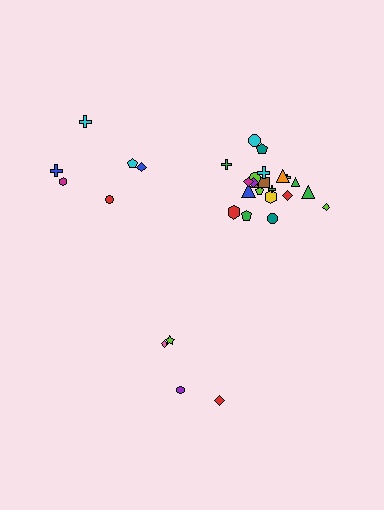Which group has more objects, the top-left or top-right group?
The top-right group.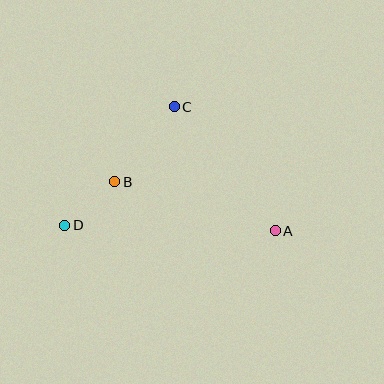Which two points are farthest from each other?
Points A and D are farthest from each other.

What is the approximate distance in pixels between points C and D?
The distance between C and D is approximately 161 pixels.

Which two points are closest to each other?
Points B and D are closest to each other.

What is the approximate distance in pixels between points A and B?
The distance between A and B is approximately 168 pixels.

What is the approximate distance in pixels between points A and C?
The distance between A and C is approximately 160 pixels.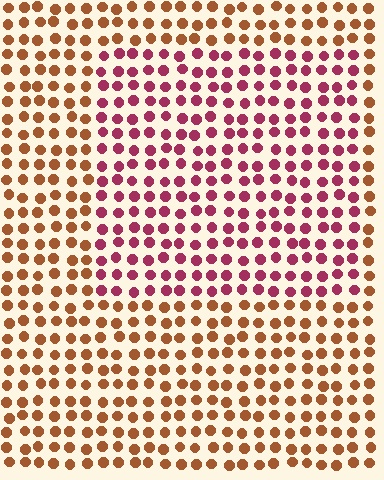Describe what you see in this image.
The image is filled with small brown elements in a uniform arrangement. A rectangle-shaped region is visible where the elements are tinted to a slightly different hue, forming a subtle color boundary.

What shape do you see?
I see a rectangle.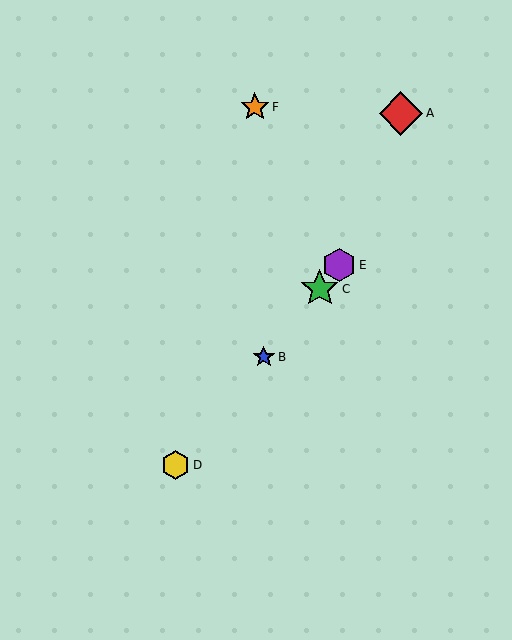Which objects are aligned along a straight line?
Objects B, C, D, E are aligned along a straight line.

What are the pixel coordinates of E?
Object E is at (339, 265).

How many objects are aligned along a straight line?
4 objects (B, C, D, E) are aligned along a straight line.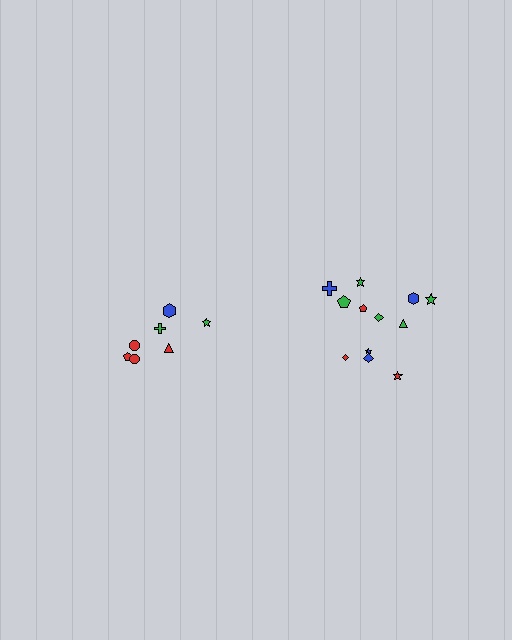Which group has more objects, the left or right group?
The right group.